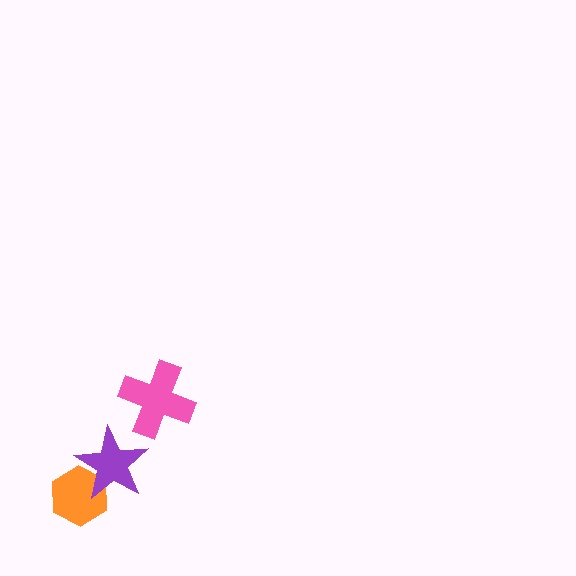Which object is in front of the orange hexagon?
The purple star is in front of the orange hexagon.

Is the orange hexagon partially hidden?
Yes, it is partially covered by another shape.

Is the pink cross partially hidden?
No, no other shape covers it.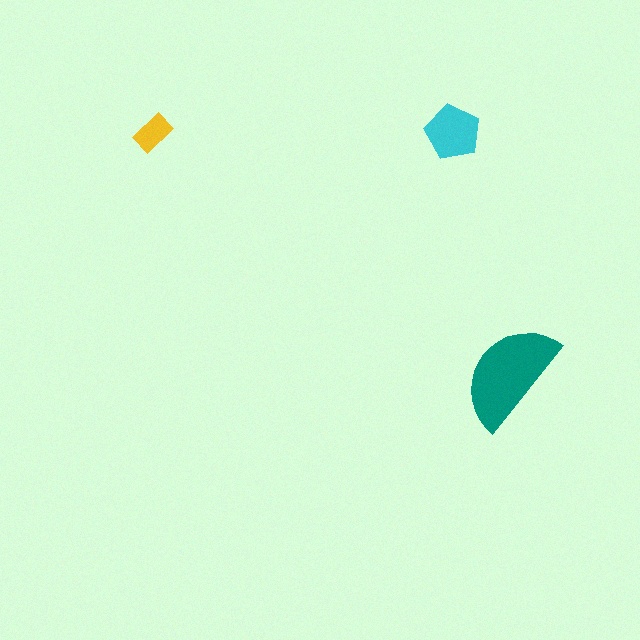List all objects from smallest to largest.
The yellow rectangle, the cyan pentagon, the teal semicircle.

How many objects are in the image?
There are 3 objects in the image.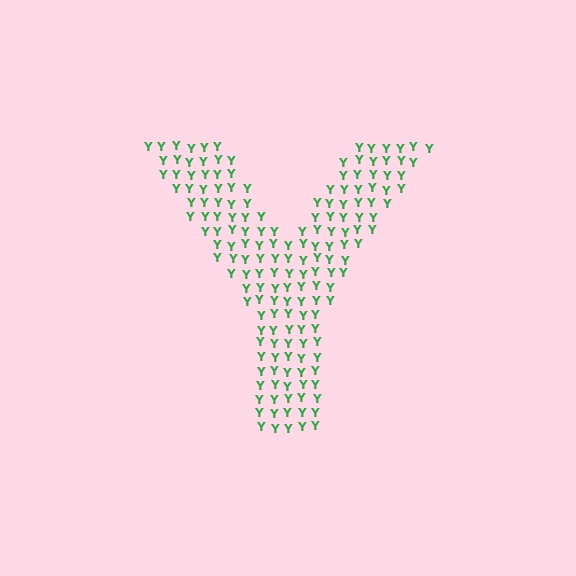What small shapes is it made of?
It is made of small letter Y's.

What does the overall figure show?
The overall figure shows the letter Y.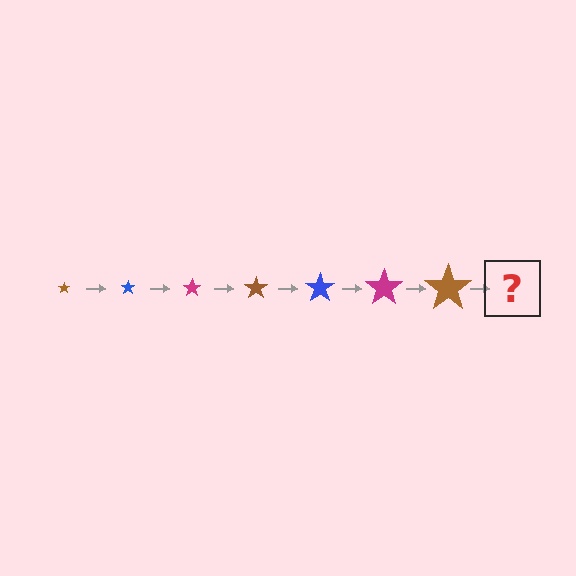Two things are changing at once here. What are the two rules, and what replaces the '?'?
The two rules are that the star grows larger each step and the color cycles through brown, blue, and magenta. The '?' should be a blue star, larger than the previous one.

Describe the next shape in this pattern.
It should be a blue star, larger than the previous one.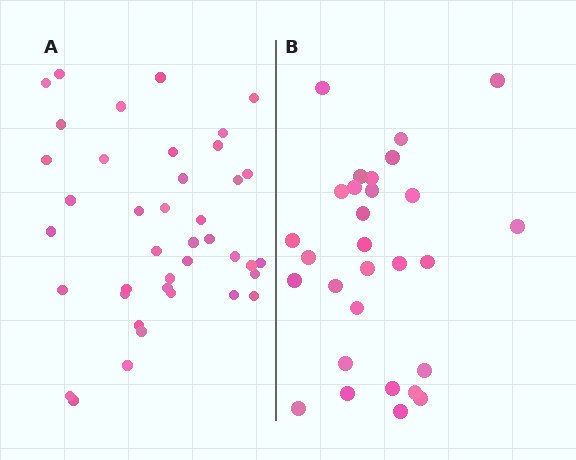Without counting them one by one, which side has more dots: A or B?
Region A (the left region) has more dots.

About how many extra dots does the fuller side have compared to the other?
Region A has roughly 12 or so more dots than region B.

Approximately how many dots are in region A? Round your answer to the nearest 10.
About 40 dots.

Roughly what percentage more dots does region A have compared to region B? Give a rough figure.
About 40% more.